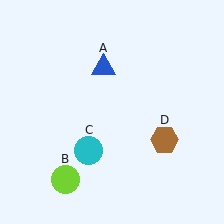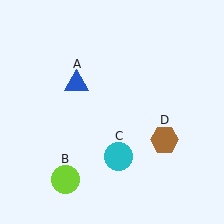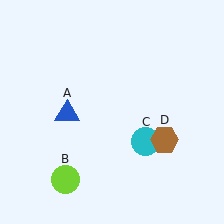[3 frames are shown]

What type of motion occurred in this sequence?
The blue triangle (object A), cyan circle (object C) rotated counterclockwise around the center of the scene.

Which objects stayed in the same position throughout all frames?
Lime circle (object B) and brown hexagon (object D) remained stationary.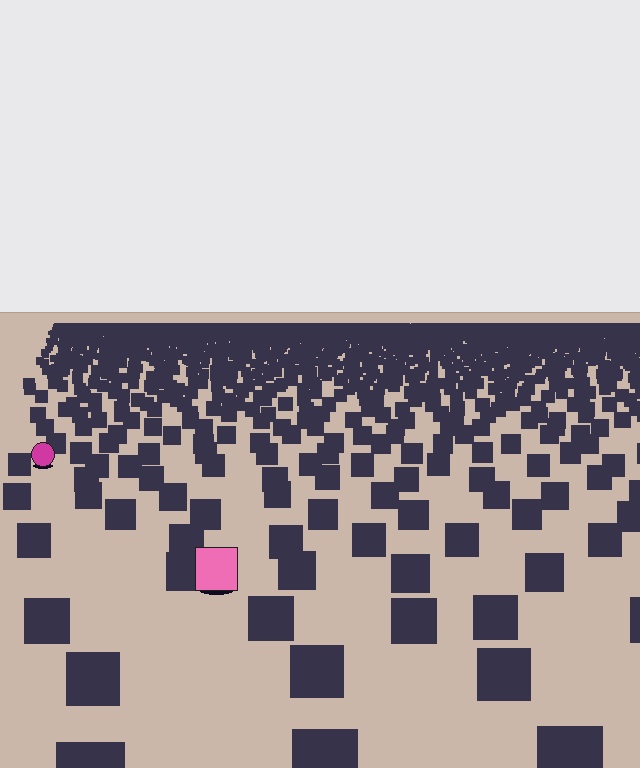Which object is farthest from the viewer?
The magenta circle is farthest from the viewer. It appears smaller and the ground texture around it is denser.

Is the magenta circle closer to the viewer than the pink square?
No. The pink square is closer — you can tell from the texture gradient: the ground texture is coarser near it.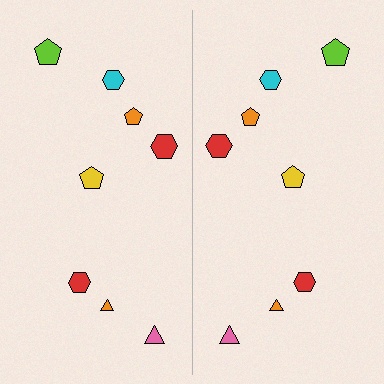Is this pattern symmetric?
Yes, this pattern has bilateral (reflection) symmetry.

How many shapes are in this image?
There are 16 shapes in this image.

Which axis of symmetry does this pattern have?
The pattern has a vertical axis of symmetry running through the center of the image.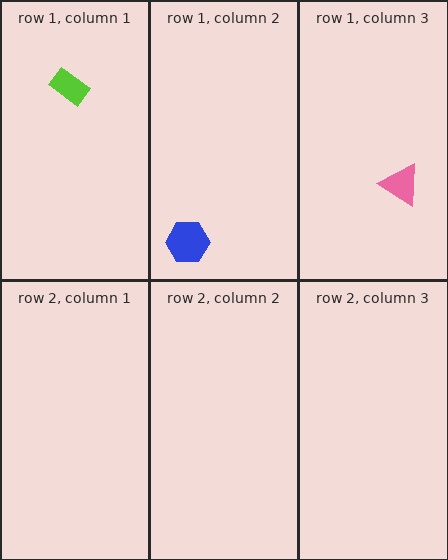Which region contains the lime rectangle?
The row 1, column 1 region.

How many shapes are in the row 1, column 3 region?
1.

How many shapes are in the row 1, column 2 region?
1.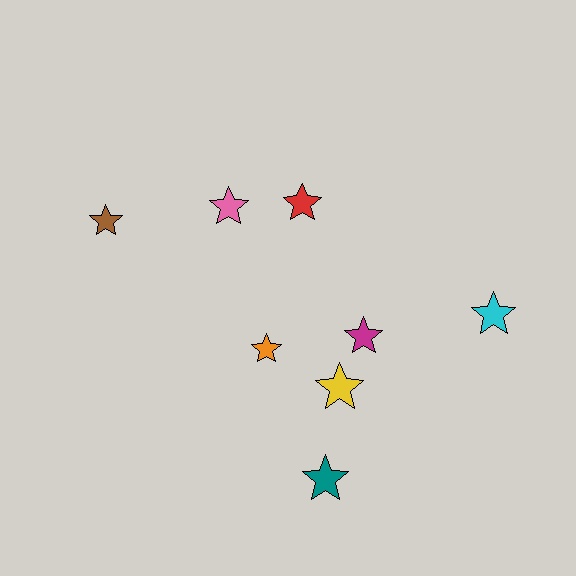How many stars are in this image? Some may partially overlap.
There are 8 stars.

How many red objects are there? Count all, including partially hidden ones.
There is 1 red object.